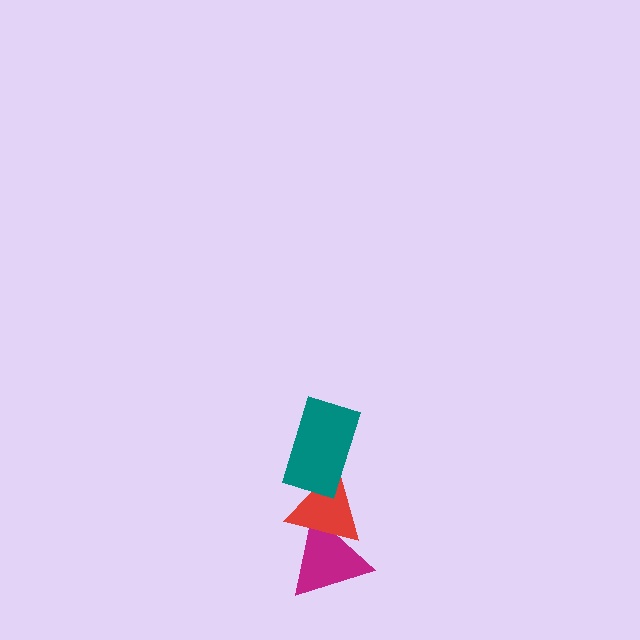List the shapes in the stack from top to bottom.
From top to bottom: the teal rectangle, the red triangle, the magenta triangle.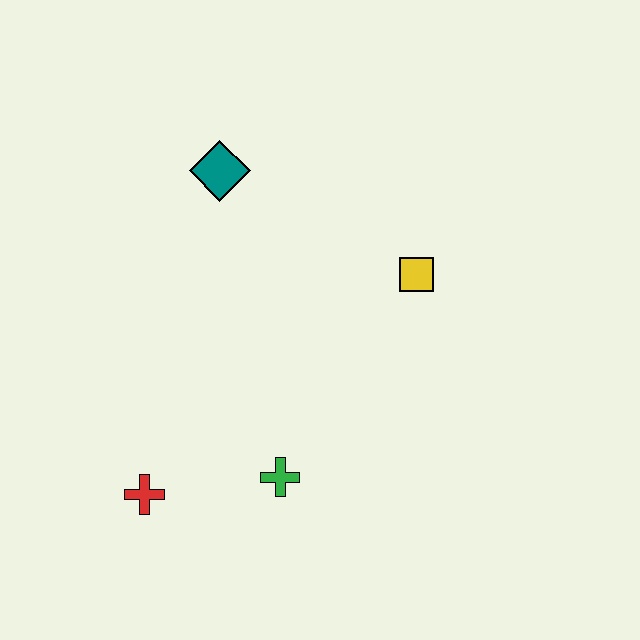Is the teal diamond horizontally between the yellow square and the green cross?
No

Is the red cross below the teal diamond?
Yes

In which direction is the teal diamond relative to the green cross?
The teal diamond is above the green cross.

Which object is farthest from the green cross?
The teal diamond is farthest from the green cross.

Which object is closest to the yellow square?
The teal diamond is closest to the yellow square.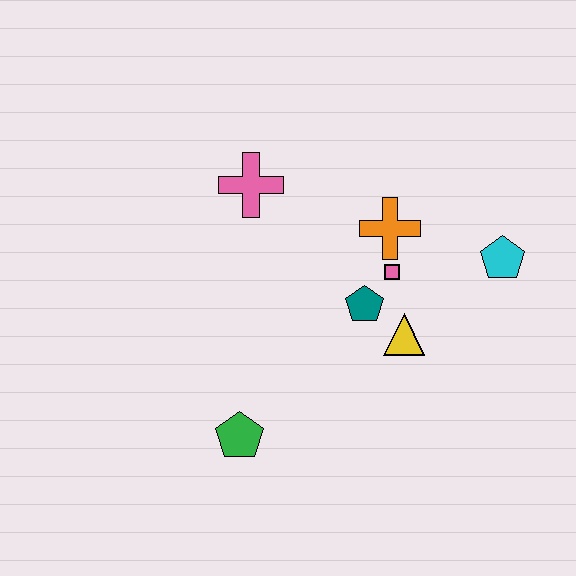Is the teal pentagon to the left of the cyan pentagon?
Yes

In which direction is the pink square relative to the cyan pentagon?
The pink square is to the left of the cyan pentagon.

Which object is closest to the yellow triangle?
The teal pentagon is closest to the yellow triangle.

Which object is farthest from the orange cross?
The green pentagon is farthest from the orange cross.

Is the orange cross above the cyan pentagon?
Yes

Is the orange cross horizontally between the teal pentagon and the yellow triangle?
Yes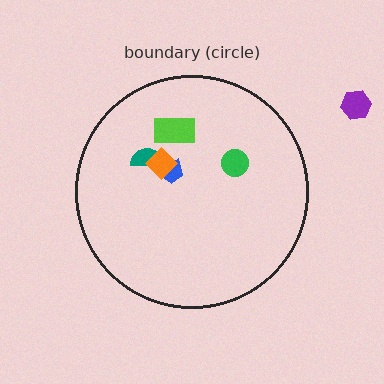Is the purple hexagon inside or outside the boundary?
Outside.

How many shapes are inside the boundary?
5 inside, 1 outside.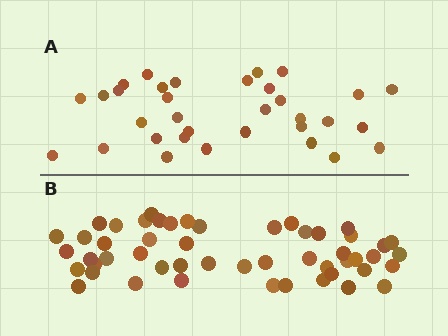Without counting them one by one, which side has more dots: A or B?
Region B (the bottom region) has more dots.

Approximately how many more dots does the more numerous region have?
Region B has approximately 20 more dots than region A.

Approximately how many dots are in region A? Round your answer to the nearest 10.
About 30 dots. (The exact count is 33, which rounds to 30.)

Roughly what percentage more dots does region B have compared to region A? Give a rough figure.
About 55% more.